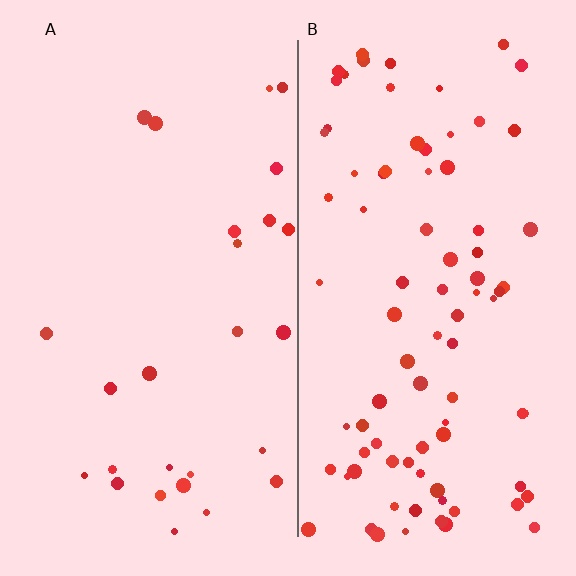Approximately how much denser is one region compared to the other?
Approximately 3.2× — region B over region A.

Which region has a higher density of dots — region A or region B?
B (the right).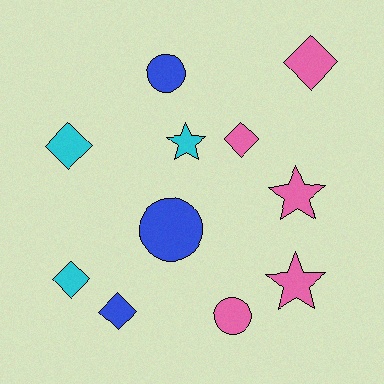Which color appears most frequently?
Pink, with 5 objects.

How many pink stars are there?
There are 2 pink stars.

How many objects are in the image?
There are 11 objects.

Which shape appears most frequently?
Diamond, with 5 objects.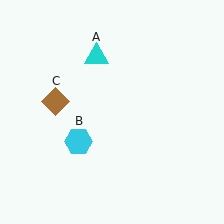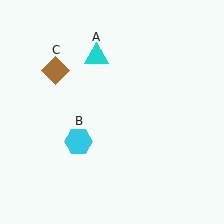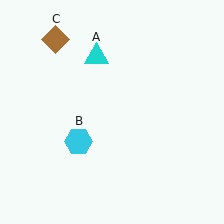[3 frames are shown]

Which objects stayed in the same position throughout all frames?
Cyan triangle (object A) and cyan hexagon (object B) remained stationary.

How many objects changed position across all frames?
1 object changed position: brown diamond (object C).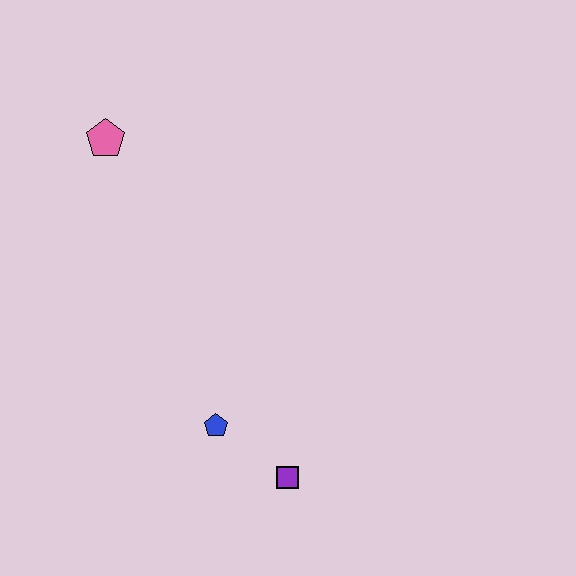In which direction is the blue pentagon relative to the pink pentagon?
The blue pentagon is below the pink pentagon.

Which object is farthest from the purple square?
The pink pentagon is farthest from the purple square.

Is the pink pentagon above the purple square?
Yes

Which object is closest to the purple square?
The blue pentagon is closest to the purple square.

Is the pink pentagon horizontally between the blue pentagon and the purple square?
No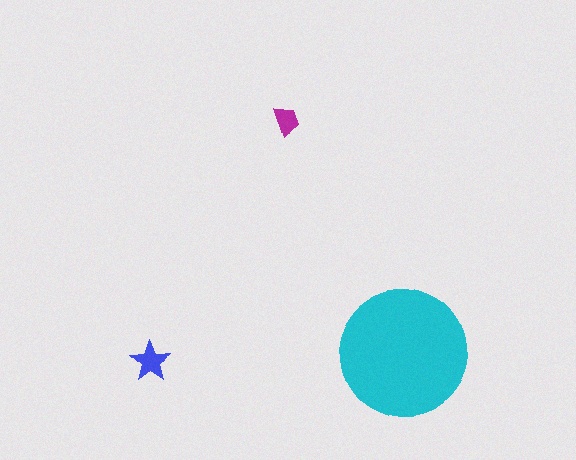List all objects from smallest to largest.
The magenta trapezoid, the blue star, the cyan circle.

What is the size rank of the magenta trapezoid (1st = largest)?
3rd.